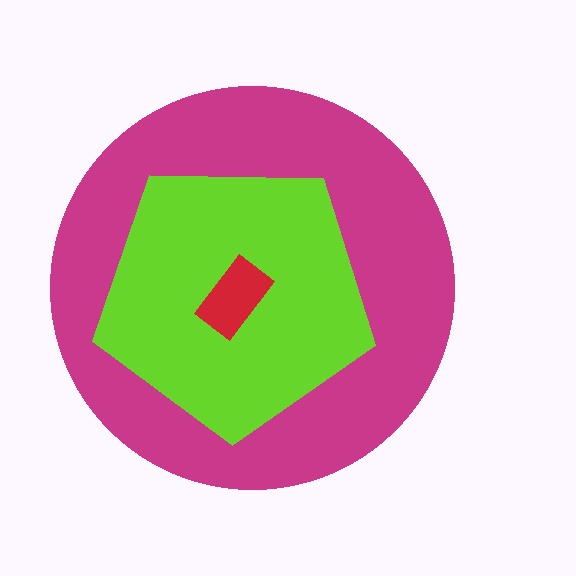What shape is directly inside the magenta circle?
The lime pentagon.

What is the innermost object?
The red rectangle.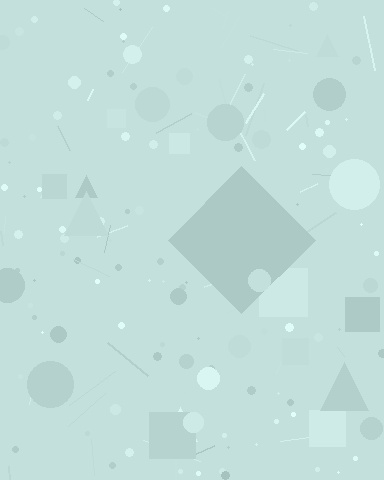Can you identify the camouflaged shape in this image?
The camouflaged shape is a diamond.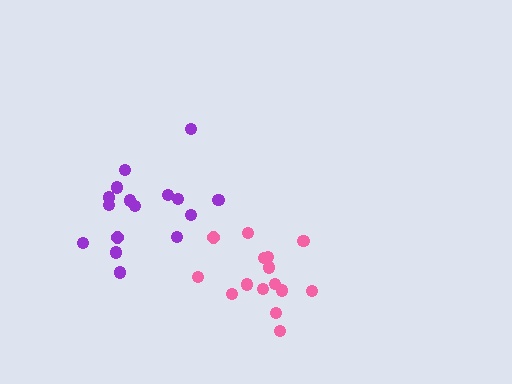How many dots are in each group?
Group 1: 15 dots, Group 2: 16 dots (31 total).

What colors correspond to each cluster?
The clusters are colored: pink, purple.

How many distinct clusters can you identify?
There are 2 distinct clusters.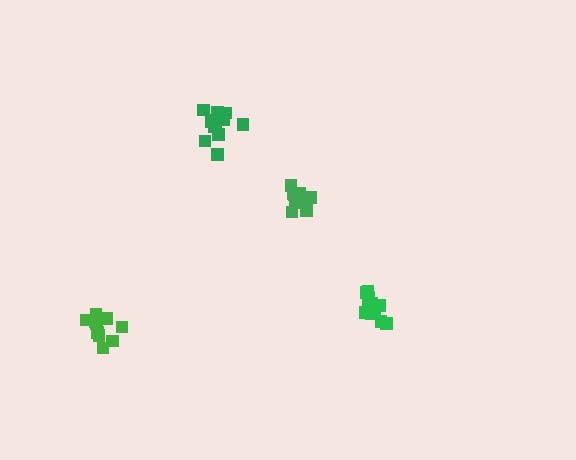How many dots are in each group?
Group 1: 11 dots, Group 2: 12 dots, Group 3: 13 dots, Group 4: 10 dots (46 total).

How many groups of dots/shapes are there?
There are 4 groups.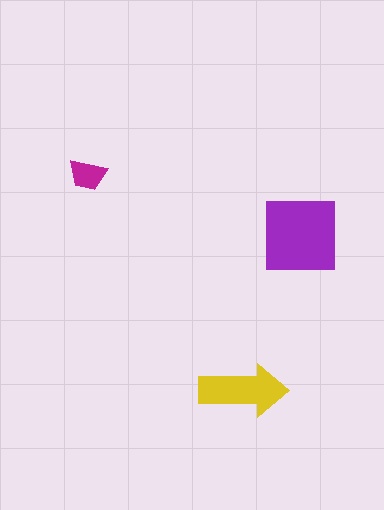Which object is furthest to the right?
The purple square is rightmost.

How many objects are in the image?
There are 3 objects in the image.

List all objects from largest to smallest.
The purple square, the yellow arrow, the magenta trapezoid.